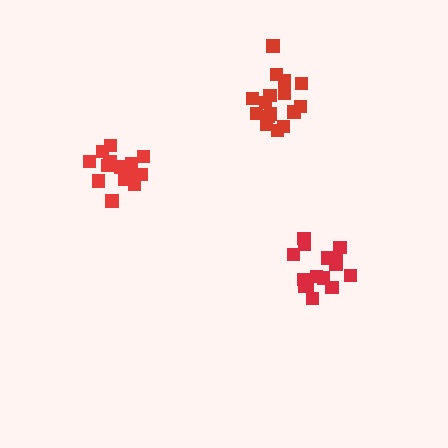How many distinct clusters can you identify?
There are 3 distinct clusters.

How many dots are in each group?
Group 1: 15 dots, Group 2: 16 dots, Group 3: 14 dots (45 total).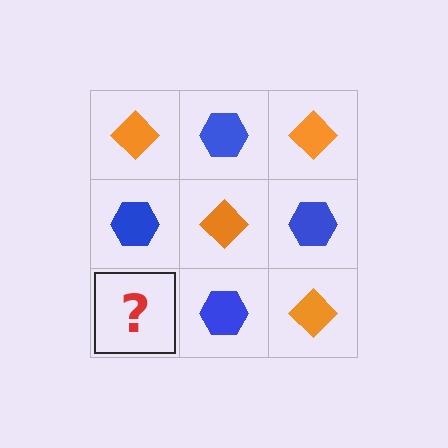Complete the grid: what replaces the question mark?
The question mark should be replaced with an orange diamond.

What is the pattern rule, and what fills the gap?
The rule is that it alternates orange diamond and blue hexagon in a checkerboard pattern. The gap should be filled with an orange diamond.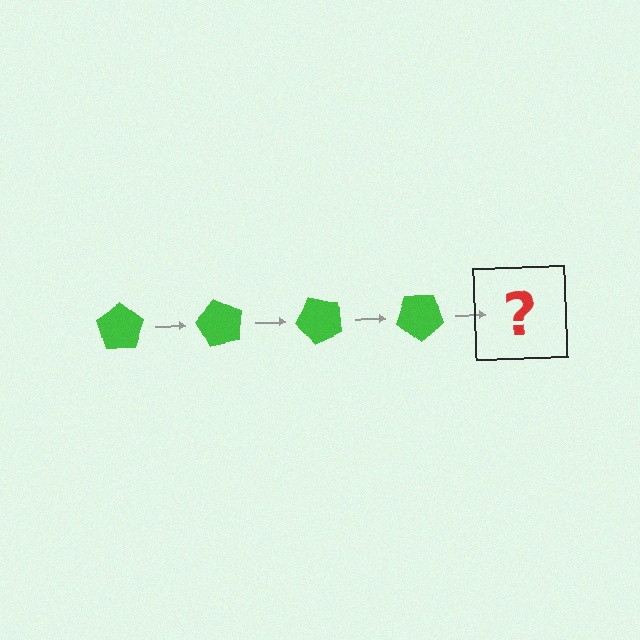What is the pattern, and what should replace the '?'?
The pattern is that the pentagon rotates 60 degrees each step. The '?' should be a green pentagon rotated 240 degrees.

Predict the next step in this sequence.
The next step is a green pentagon rotated 240 degrees.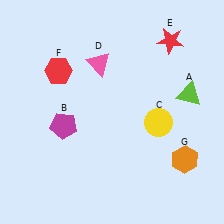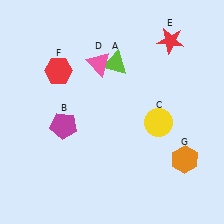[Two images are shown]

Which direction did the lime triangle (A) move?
The lime triangle (A) moved left.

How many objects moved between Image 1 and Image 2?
1 object moved between the two images.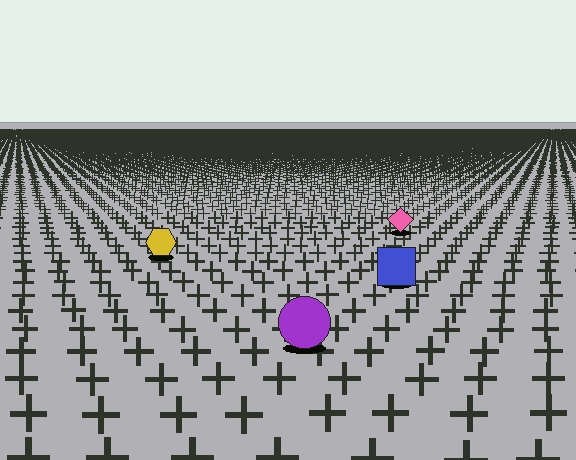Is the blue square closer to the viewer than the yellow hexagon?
Yes. The blue square is closer — you can tell from the texture gradient: the ground texture is coarser near it.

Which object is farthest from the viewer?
The pink diamond is farthest from the viewer. It appears smaller and the ground texture around it is denser.